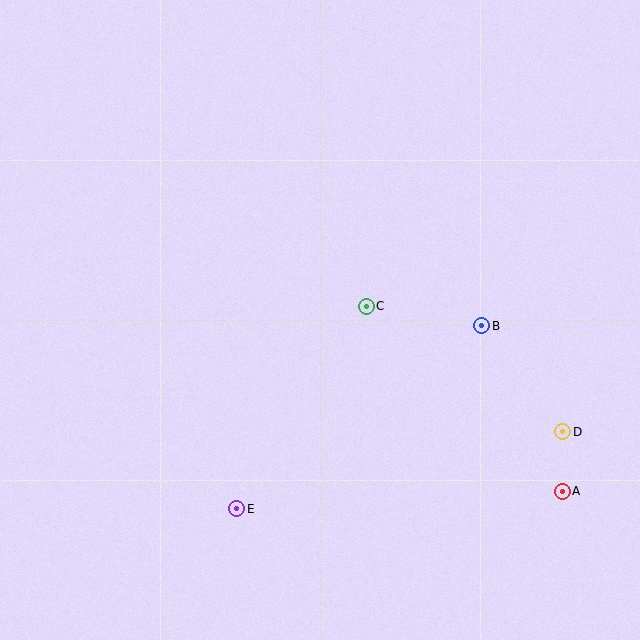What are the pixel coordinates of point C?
Point C is at (366, 306).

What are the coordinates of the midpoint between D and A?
The midpoint between D and A is at (562, 461).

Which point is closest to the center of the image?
Point C at (366, 306) is closest to the center.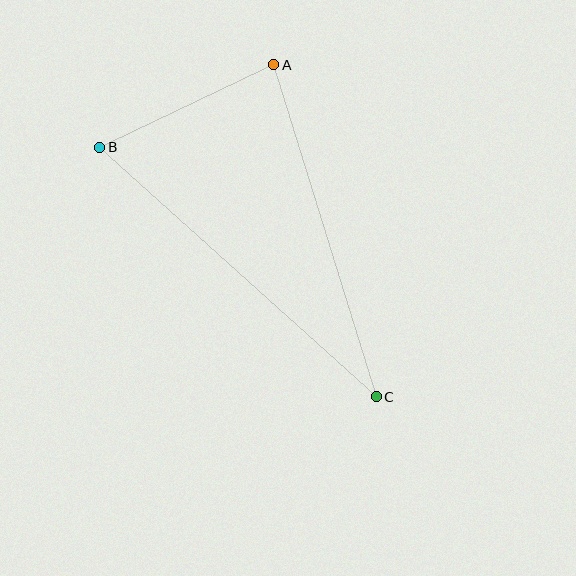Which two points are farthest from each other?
Points B and C are farthest from each other.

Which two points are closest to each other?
Points A and B are closest to each other.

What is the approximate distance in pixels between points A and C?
The distance between A and C is approximately 348 pixels.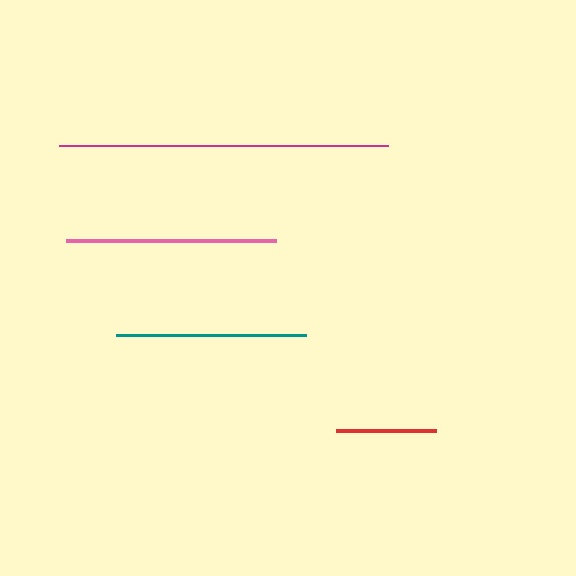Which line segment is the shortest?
The red line is the shortest at approximately 100 pixels.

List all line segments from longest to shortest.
From longest to shortest: magenta, pink, teal, red.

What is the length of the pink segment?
The pink segment is approximately 210 pixels long.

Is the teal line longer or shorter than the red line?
The teal line is longer than the red line.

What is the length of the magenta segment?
The magenta segment is approximately 329 pixels long.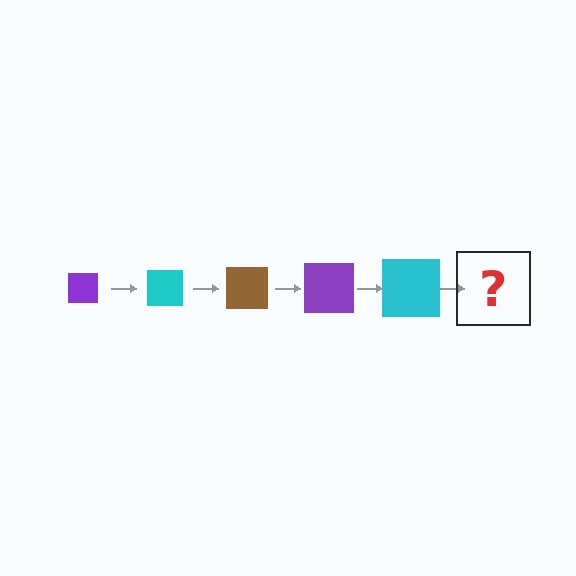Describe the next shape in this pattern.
It should be a brown square, larger than the previous one.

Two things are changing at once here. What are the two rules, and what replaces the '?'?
The two rules are that the square grows larger each step and the color cycles through purple, cyan, and brown. The '?' should be a brown square, larger than the previous one.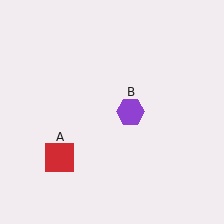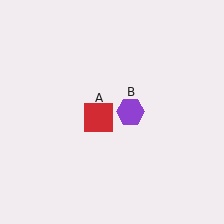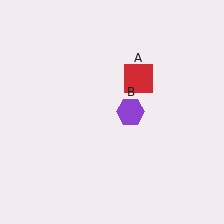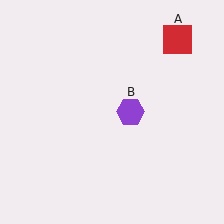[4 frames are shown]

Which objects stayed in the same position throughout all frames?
Purple hexagon (object B) remained stationary.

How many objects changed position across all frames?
1 object changed position: red square (object A).